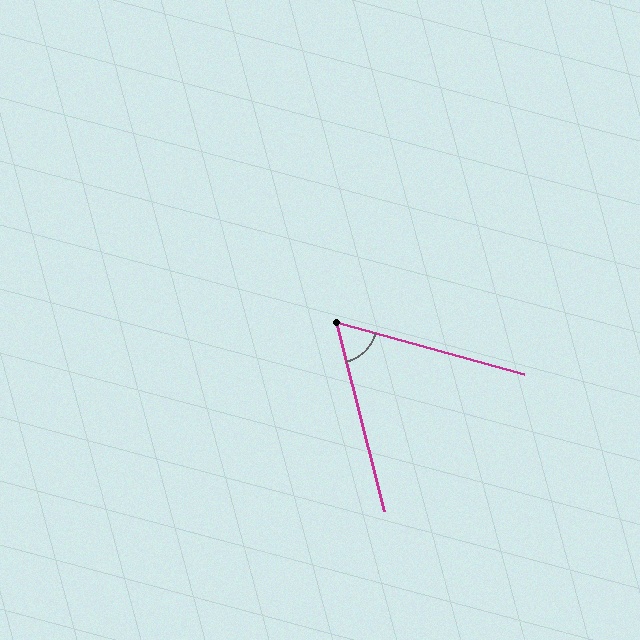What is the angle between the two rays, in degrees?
Approximately 60 degrees.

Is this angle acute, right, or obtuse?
It is acute.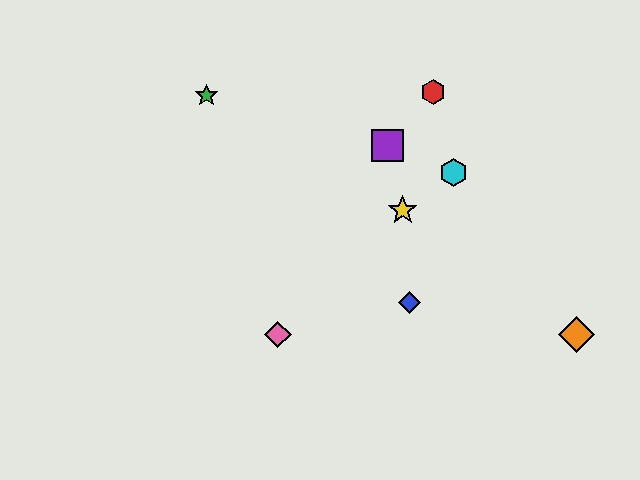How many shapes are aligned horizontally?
2 shapes (the orange diamond, the pink diamond) are aligned horizontally.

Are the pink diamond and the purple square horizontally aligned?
No, the pink diamond is at y≈335 and the purple square is at y≈145.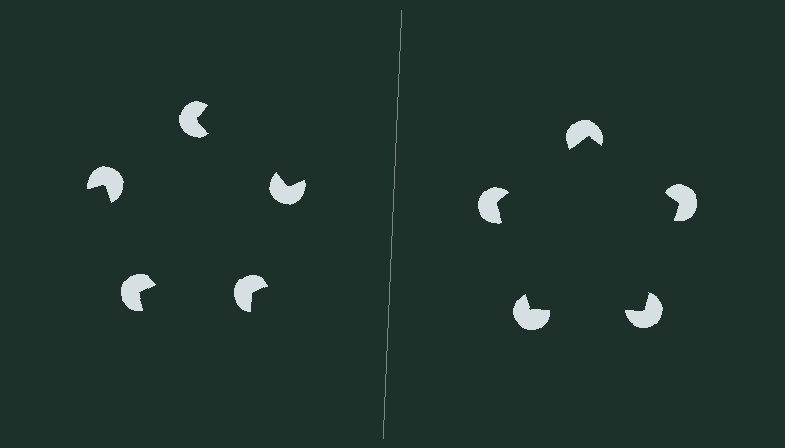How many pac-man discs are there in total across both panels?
10 — 5 on each side.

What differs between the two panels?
The pac-man discs are positioned identically on both sides; only the wedge orientations differ. On the right they align to a pentagon; on the left they are misaligned.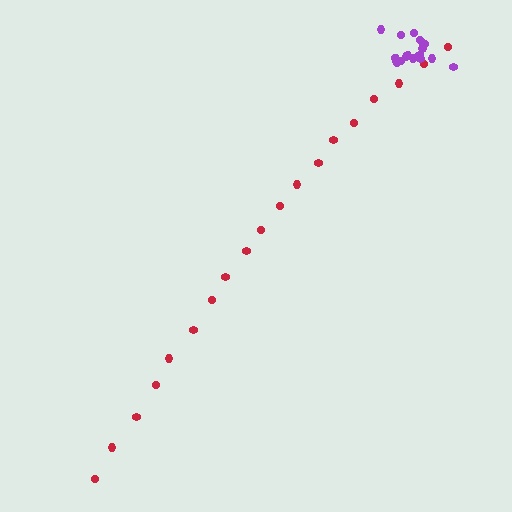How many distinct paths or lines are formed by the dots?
There are 2 distinct paths.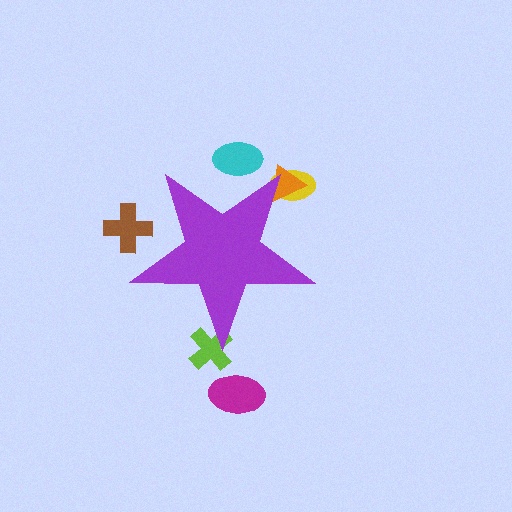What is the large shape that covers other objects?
A purple star.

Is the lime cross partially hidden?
Yes, the lime cross is partially hidden behind the purple star.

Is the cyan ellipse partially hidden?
Yes, the cyan ellipse is partially hidden behind the purple star.